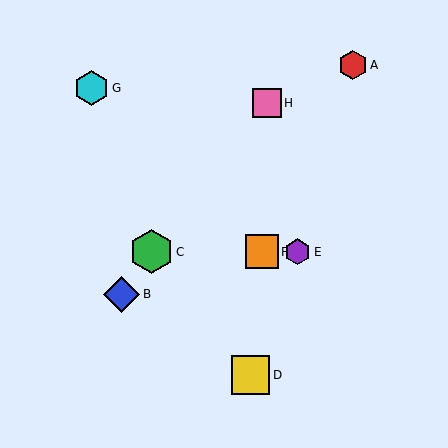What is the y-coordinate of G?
Object G is at y≈88.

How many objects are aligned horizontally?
3 objects (C, E, F) are aligned horizontally.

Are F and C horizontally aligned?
Yes, both are at y≈252.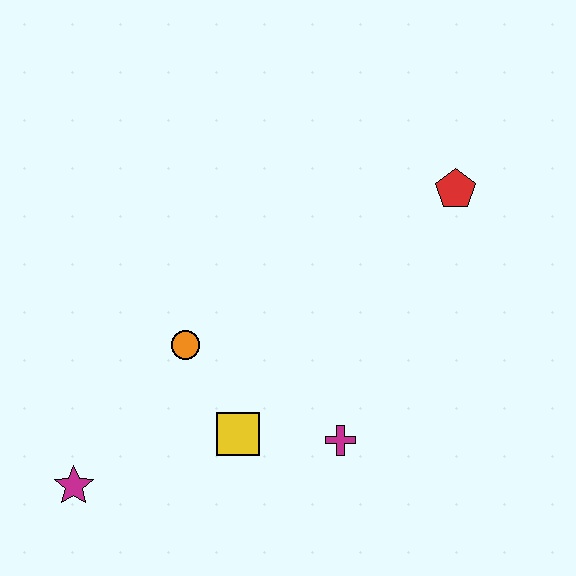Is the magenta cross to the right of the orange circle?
Yes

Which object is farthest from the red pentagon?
The magenta star is farthest from the red pentagon.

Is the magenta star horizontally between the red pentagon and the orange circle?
No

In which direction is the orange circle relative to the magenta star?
The orange circle is above the magenta star.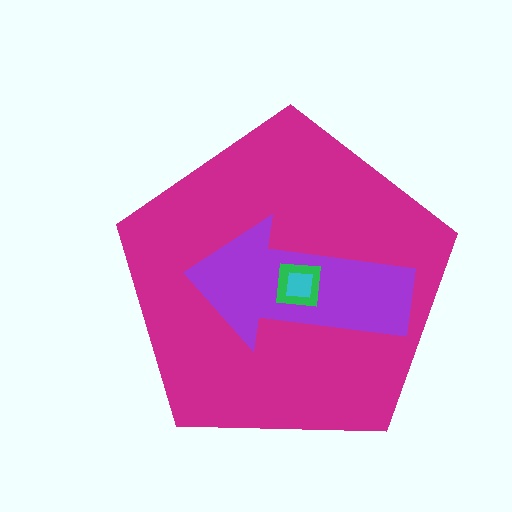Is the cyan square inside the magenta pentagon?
Yes.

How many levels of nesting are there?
4.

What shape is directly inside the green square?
The cyan square.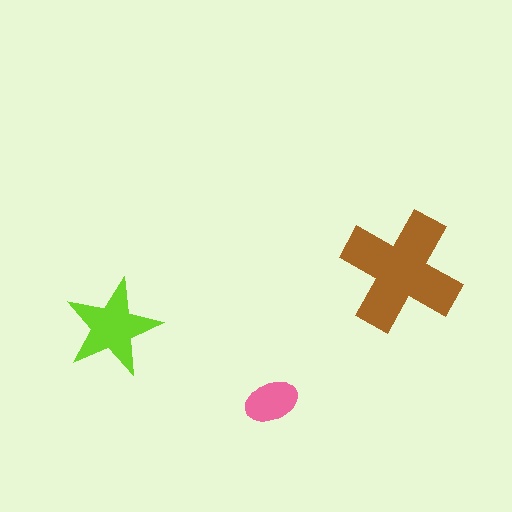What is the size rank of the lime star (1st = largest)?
2nd.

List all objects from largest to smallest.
The brown cross, the lime star, the pink ellipse.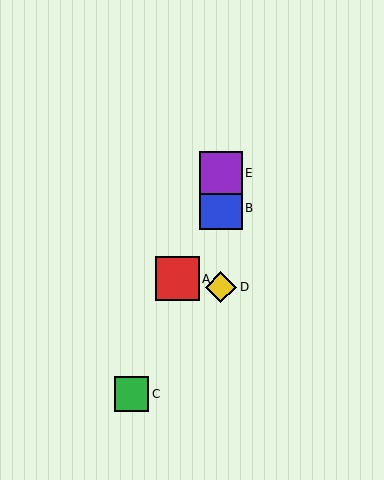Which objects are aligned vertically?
Objects B, D, E are aligned vertically.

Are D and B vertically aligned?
Yes, both are at x≈221.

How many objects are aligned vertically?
3 objects (B, D, E) are aligned vertically.